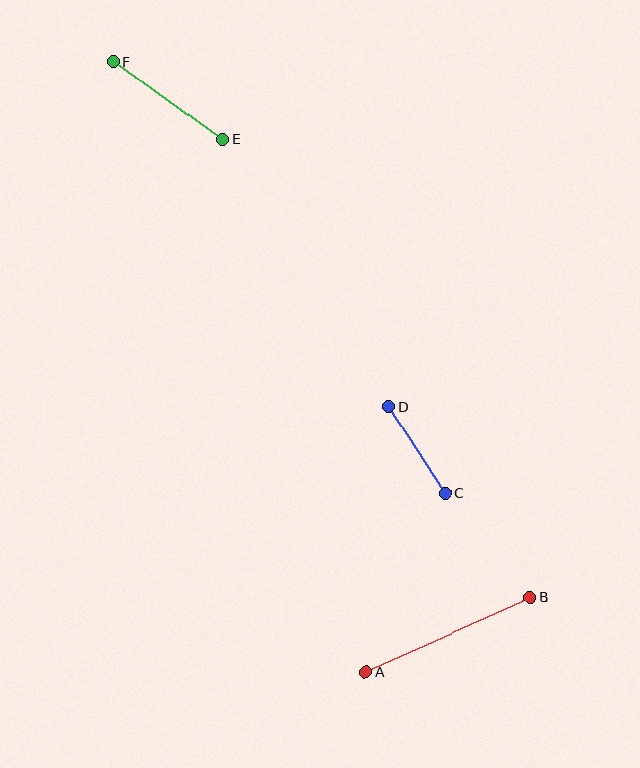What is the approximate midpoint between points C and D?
The midpoint is at approximately (417, 450) pixels.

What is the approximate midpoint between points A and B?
The midpoint is at approximately (448, 635) pixels.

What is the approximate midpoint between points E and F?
The midpoint is at approximately (168, 101) pixels.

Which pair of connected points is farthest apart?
Points A and B are farthest apart.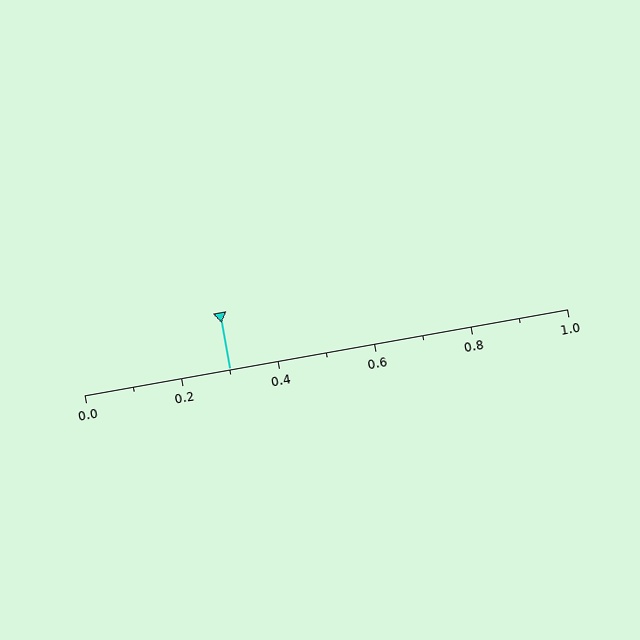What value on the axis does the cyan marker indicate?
The marker indicates approximately 0.3.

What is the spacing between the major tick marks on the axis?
The major ticks are spaced 0.2 apart.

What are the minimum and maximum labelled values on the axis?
The axis runs from 0.0 to 1.0.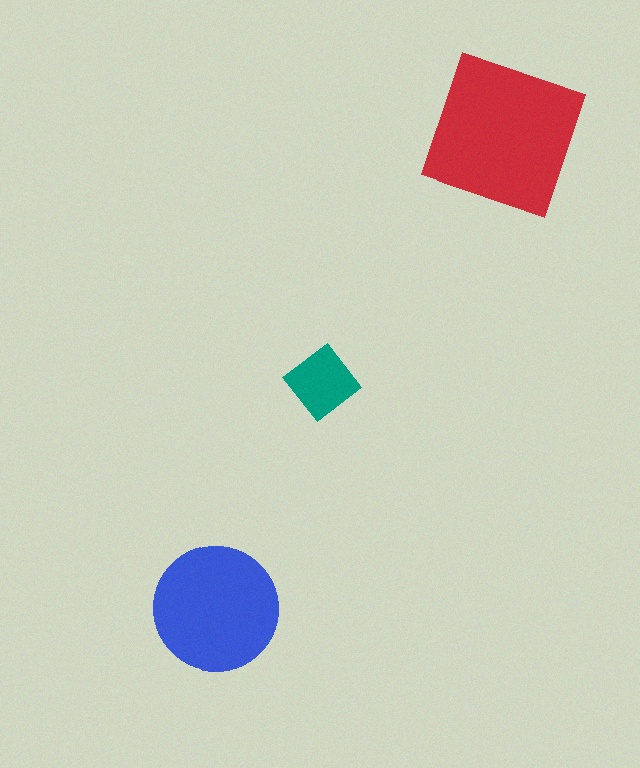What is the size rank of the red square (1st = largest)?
1st.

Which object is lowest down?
The blue circle is bottommost.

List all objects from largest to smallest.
The red square, the blue circle, the teal diamond.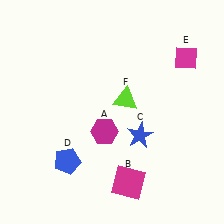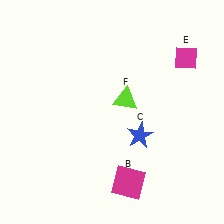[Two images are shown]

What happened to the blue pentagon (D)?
The blue pentagon (D) was removed in Image 2. It was in the bottom-left area of Image 1.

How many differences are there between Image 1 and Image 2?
There are 2 differences between the two images.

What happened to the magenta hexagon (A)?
The magenta hexagon (A) was removed in Image 2. It was in the bottom-left area of Image 1.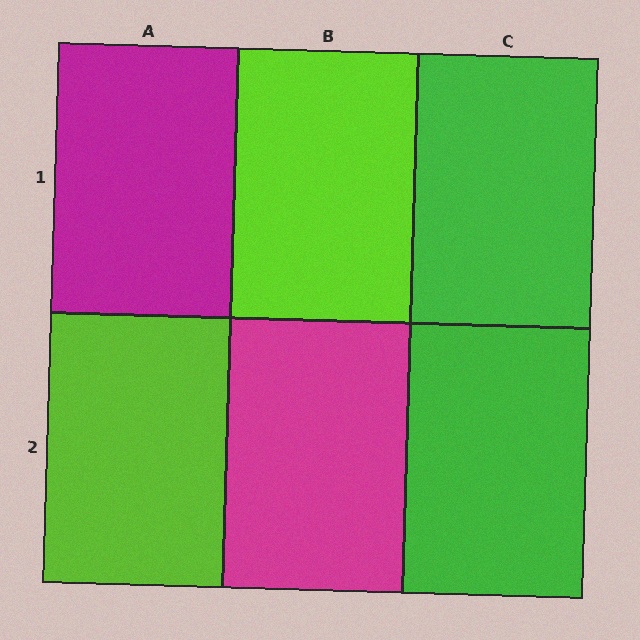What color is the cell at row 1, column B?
Lime.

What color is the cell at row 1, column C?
Green.